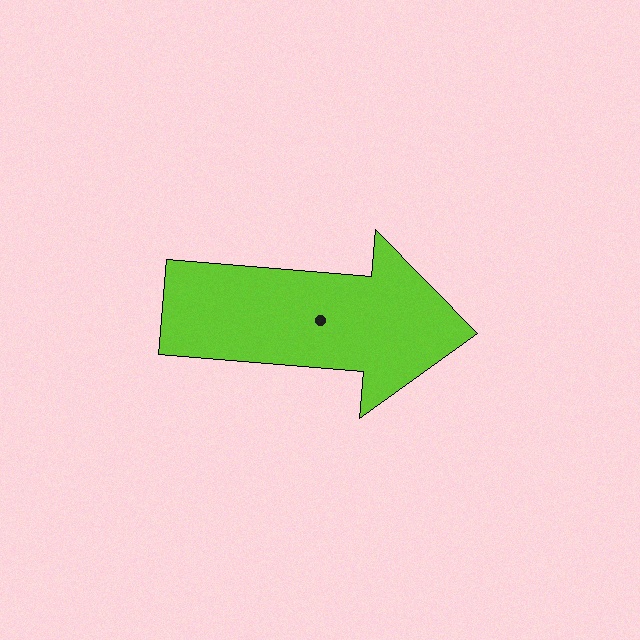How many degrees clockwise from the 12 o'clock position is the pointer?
Approximately 95 degrees.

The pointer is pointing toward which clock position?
Roughly 3 o'clock.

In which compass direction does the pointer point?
East.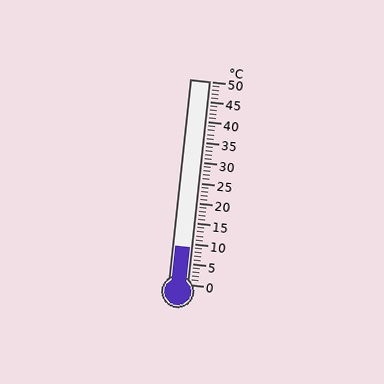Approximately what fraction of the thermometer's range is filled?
The thermometer is filled to approximately 20% of its range.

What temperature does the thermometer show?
The thermometer shows approximately 9°C.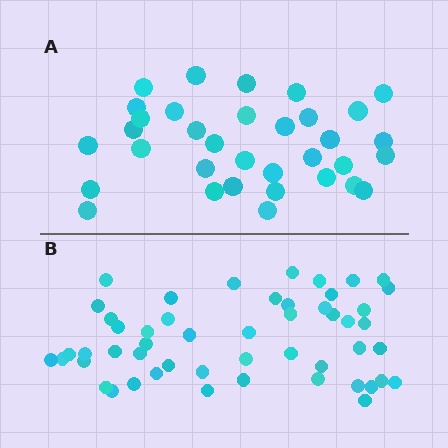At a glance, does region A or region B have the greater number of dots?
Region B (the bottom region) has more dots.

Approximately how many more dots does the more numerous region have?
Region B has approximately 15 more dots than region A.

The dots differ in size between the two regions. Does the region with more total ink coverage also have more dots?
No. Region A has more total ink coverage because its dots are larger, but region B actually contains more individual dots. Total area can be misleading — the number of items is what matters here.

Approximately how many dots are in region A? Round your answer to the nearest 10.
About 30 dots. (The exact count is 34, which rounds to 30.)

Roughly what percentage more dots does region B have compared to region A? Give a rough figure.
About 50% more.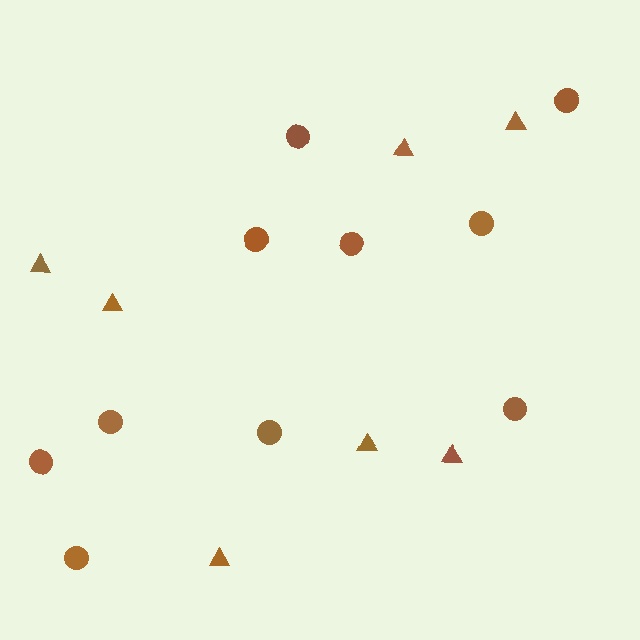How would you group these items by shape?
There are 2 groups: one group of triangles (7) and one group of circles (10).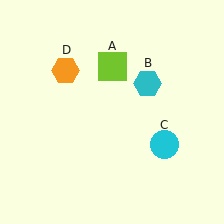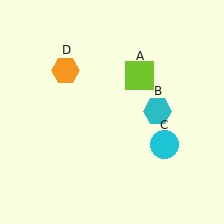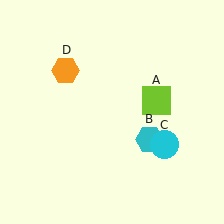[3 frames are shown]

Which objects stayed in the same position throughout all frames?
Cyan circle (object C) and orange hexagon (object D) remained stationary.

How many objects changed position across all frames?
2 objects changed position: lime square (object A), cyan hexagon (object B).